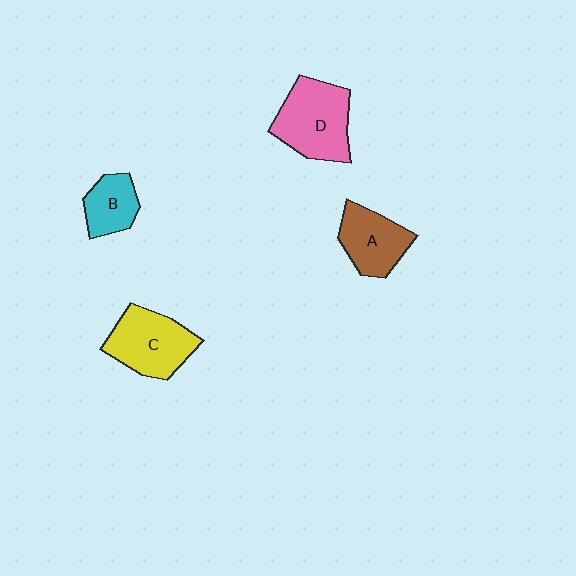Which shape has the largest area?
Shape D (pink).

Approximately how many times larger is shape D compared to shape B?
Approximately 1.9 times.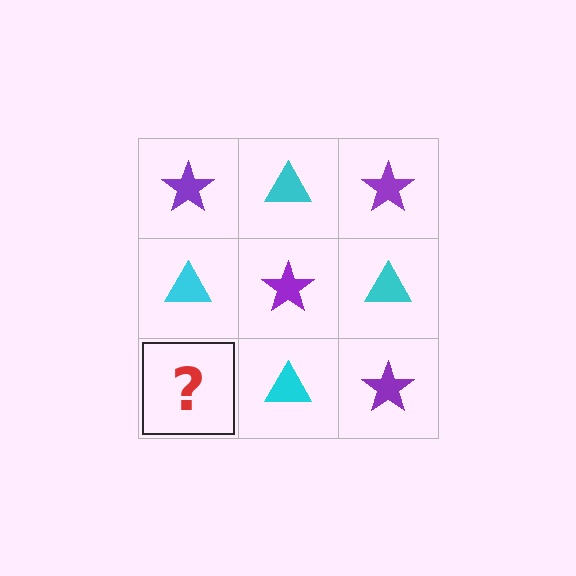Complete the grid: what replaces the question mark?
The question mark should be replaced with a purple star.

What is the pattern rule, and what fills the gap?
The rule is that it alternates purple star and cyan triangle in a checkerboard pattern. The gap should be filled with a purple star.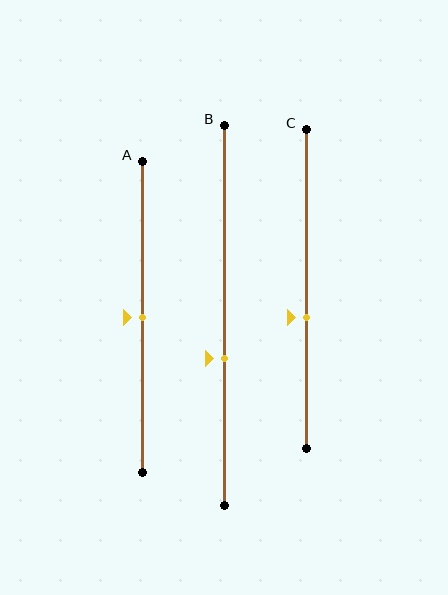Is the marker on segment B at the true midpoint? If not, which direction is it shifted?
No, the marker on segment B is shifted downward by about 11% of the segment length.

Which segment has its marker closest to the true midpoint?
Segment A has its marker closest to the true midpoint.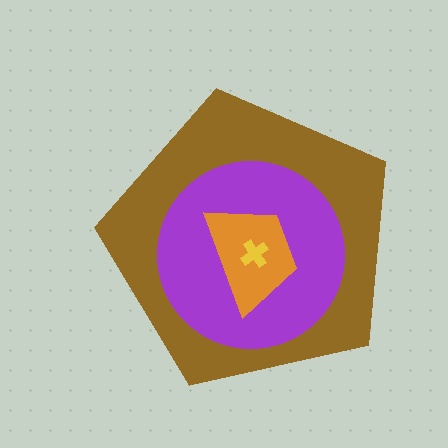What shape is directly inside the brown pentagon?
The purple circle.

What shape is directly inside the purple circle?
The orange trapezoid.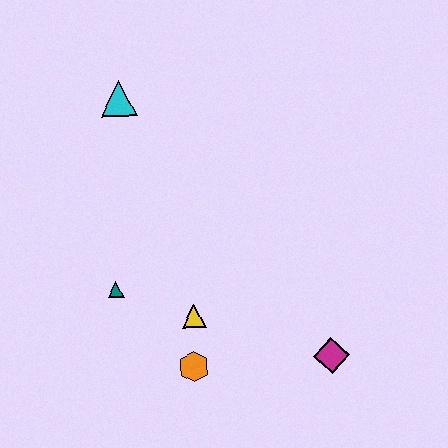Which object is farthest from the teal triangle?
The magenta diamond is farthest from the teal triangle.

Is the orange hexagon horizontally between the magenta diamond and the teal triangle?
Yes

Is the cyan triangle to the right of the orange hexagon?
No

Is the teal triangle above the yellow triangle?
Yes